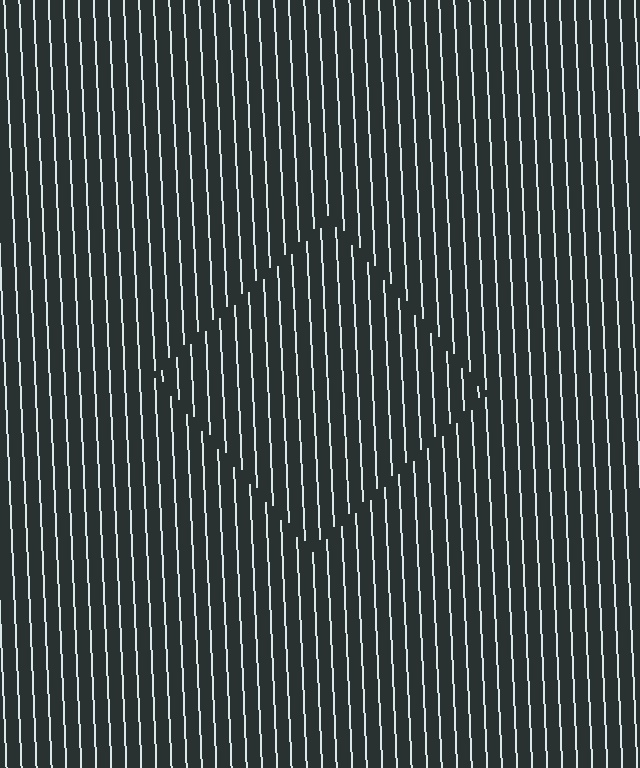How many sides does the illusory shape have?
4 sides — the line-ends trace a square.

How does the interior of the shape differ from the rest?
The interior of the shape contains the same grating, shifted by half a period — the contour is defined by the phase discontinuity where line-ends from the inner and outer gratings abut.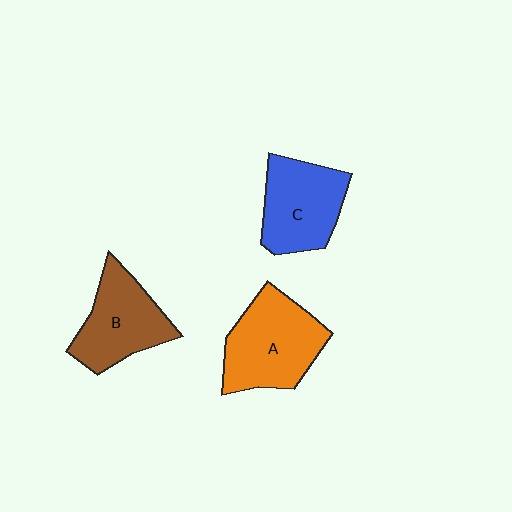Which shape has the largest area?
Shape A (orange).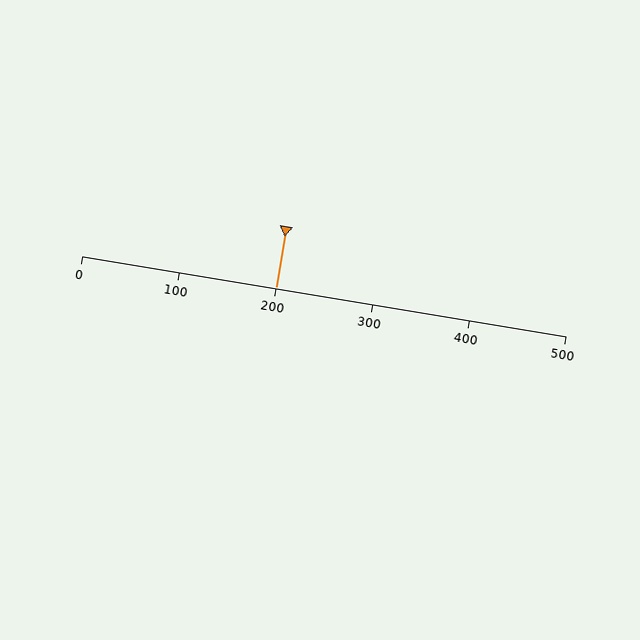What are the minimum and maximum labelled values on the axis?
The axis runs from 0 to 500.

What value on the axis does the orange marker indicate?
The marker indicates approximately 200.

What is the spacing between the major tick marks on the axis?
The major ticks are spaced 100 apart.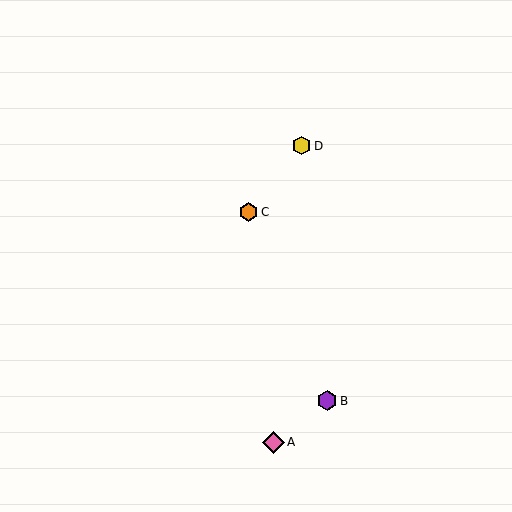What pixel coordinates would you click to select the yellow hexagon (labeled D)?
Click at (302, 146) to select the yellow hexagon D.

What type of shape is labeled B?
Shape B is a purple hexagon.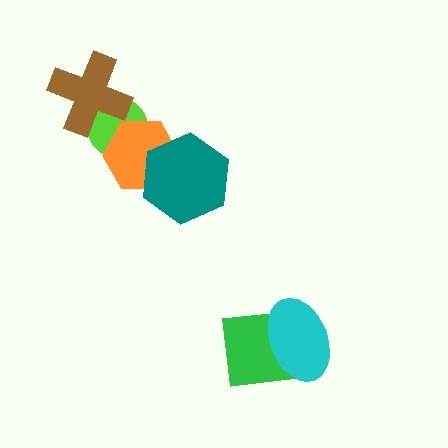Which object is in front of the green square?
The cyan ellipse is in front of the green square.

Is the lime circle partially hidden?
Yes, it is partially covered by another shape.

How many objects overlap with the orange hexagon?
2 objects overlap with the orange hexagon.